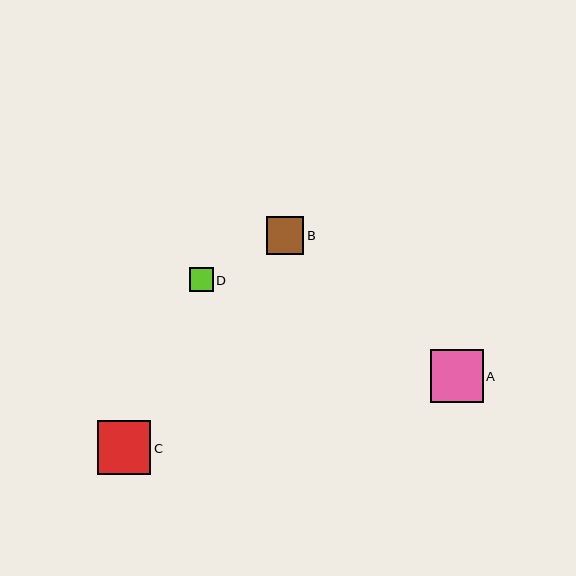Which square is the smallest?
Square D is the smallest with a size of approximately 24 pixels.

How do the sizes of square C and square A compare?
Square C and square A are approximately the same size.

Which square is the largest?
Square C is the largest with a size of approximately 53 pixels.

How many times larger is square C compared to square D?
Square C is approximately 2.3 times the size of square D.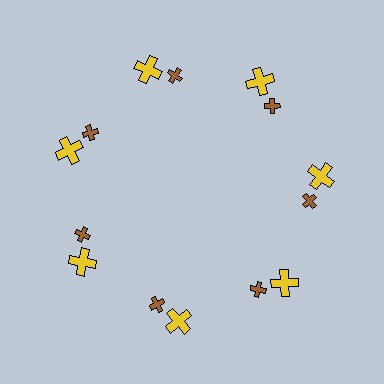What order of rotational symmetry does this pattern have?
This pattern has 7-fold rotational symmetry.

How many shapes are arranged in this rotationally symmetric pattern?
There are 14 shapes, arranged in 7 groups of 2.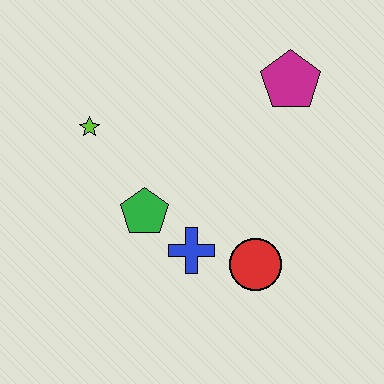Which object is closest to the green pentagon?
The blue cross is closest to the green pentagon.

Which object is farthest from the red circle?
The lime star is farthest from the red circle.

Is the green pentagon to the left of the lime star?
No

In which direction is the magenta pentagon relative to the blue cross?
The magenta pentagon is above the blue cross.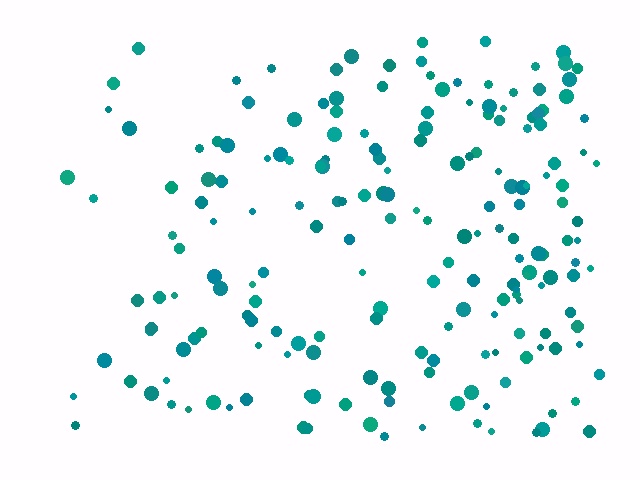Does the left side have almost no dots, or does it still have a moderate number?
Still a moderate number, just noticeably fewer than the right.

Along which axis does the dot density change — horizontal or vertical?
Horizontal.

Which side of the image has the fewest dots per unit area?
The left.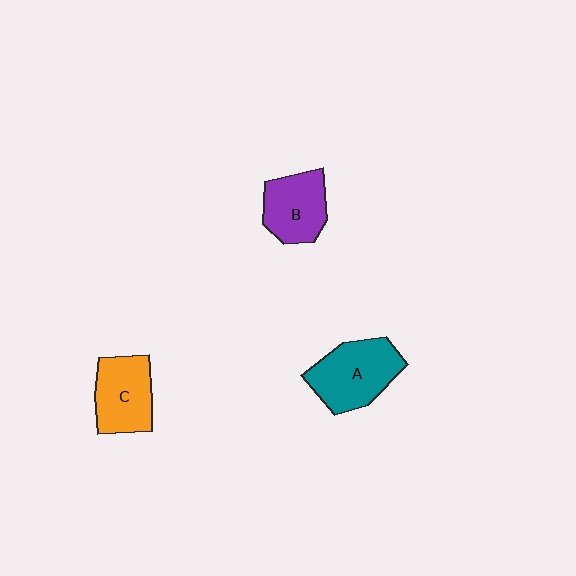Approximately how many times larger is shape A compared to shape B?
Approximately 1.3 times.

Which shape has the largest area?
Shape A (teal).